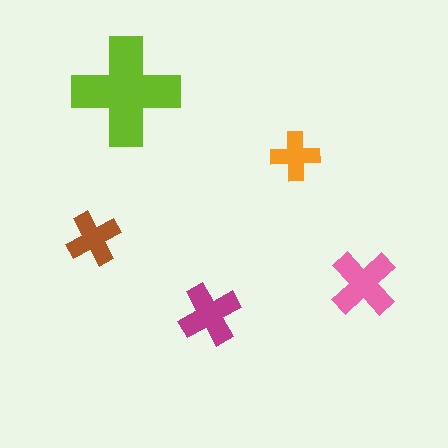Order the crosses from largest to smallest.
the lime one, the pink one, the magenta one, the brown one, the orange one.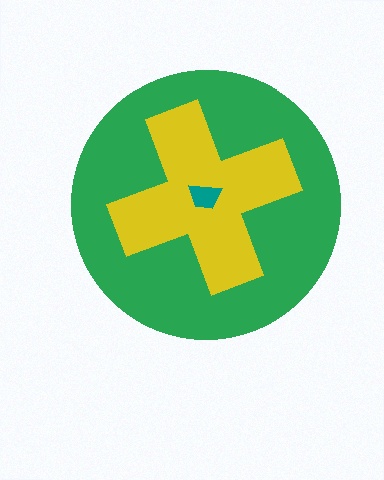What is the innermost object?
The teal trapezoid.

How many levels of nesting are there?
3.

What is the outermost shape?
The green circle.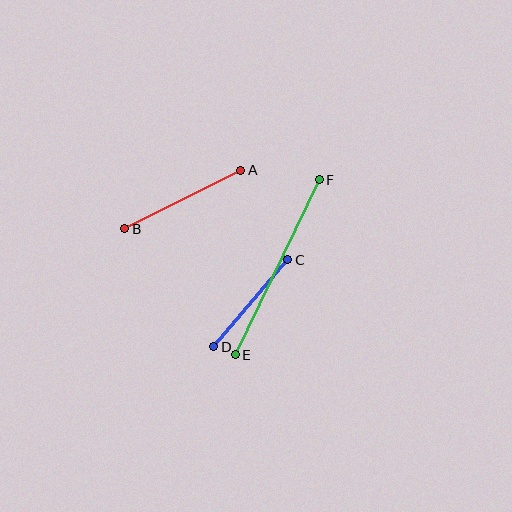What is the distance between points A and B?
The distance is approximately 130 pixels.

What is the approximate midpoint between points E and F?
The midpoint is at approximately (277, 267) pixels.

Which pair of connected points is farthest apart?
Points E and F are farthest apart.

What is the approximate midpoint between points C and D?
The midpoint is at approximately (251, 303) pixels.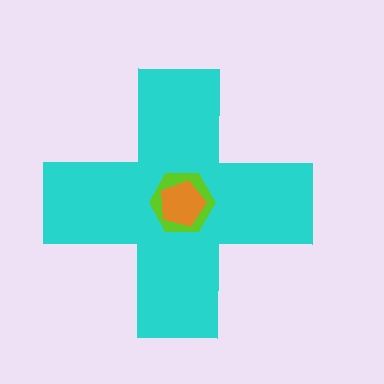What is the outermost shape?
The cyan cross.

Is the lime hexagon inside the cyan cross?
Yes.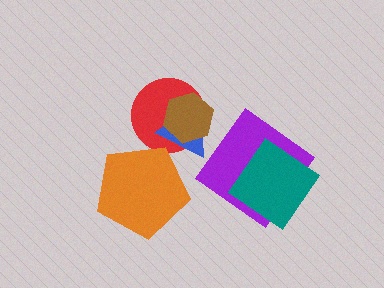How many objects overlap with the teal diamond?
1 object overlaps with the teal diamond.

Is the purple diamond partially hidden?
Yes, it is partially covered by another shape.